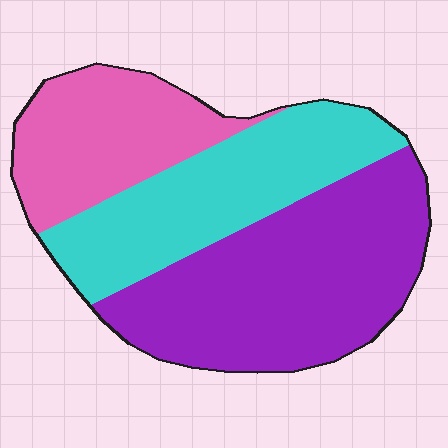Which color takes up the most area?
Purple, at roughly 45%.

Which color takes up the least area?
Pink, at roughly 25%.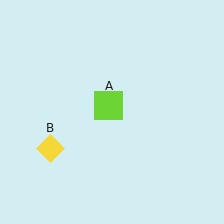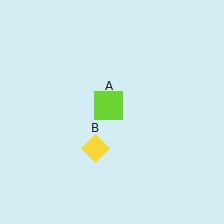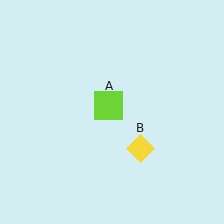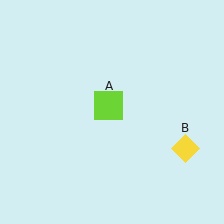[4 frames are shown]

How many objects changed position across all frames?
1 object changed position: yellow diamond (object B).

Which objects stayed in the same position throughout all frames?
Lime square (object A) remained stationary.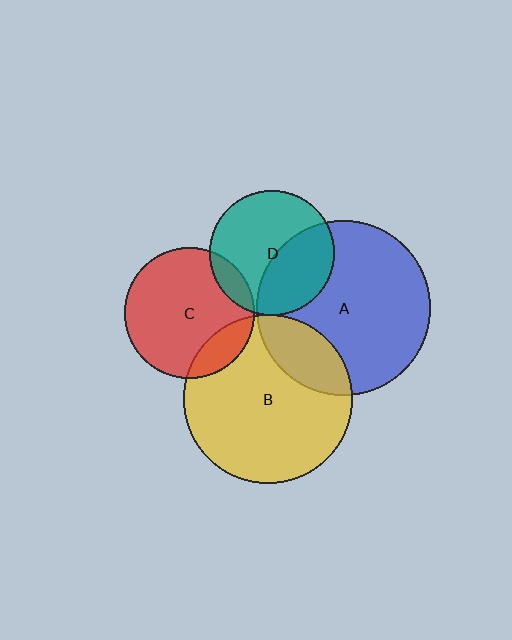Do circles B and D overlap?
Yes.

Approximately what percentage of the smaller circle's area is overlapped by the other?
Approximately 5%.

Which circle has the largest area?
Circle A (blue).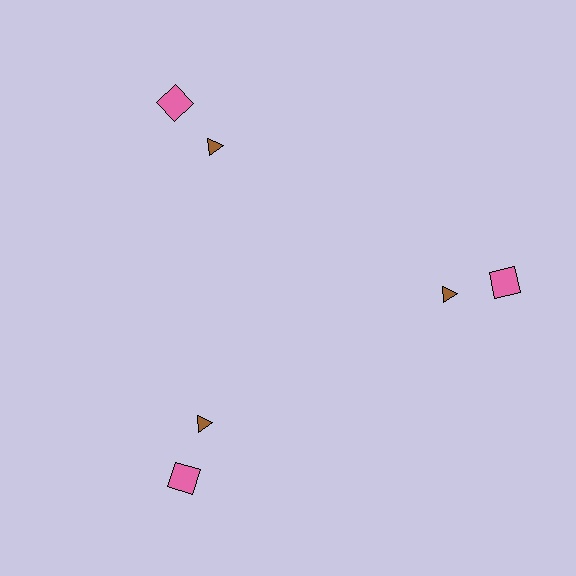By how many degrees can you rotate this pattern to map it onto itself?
The pattern maps onto itself every 120 degrees of rotation.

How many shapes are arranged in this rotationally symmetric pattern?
There are 6 shapes, arranged in 3 groups of 2.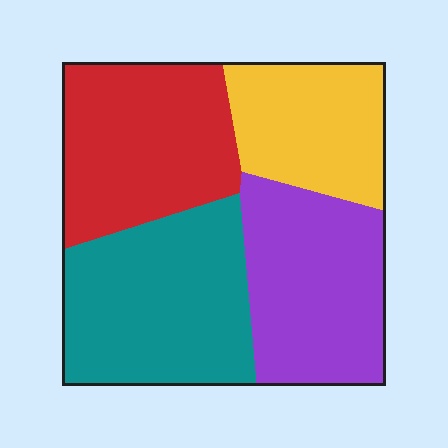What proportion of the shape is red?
Red covers roughly 25% of the shape.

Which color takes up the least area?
Yellow, at roughly 20%.